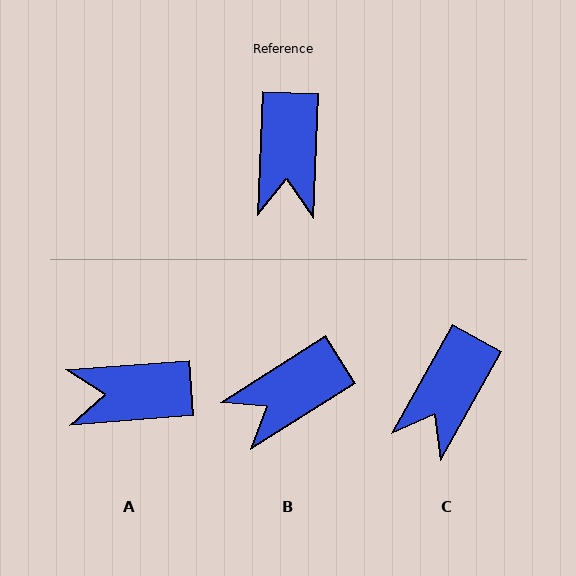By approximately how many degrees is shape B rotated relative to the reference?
Approximately 55 degrees clockwise.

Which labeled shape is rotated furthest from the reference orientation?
A, about 83 degrees away.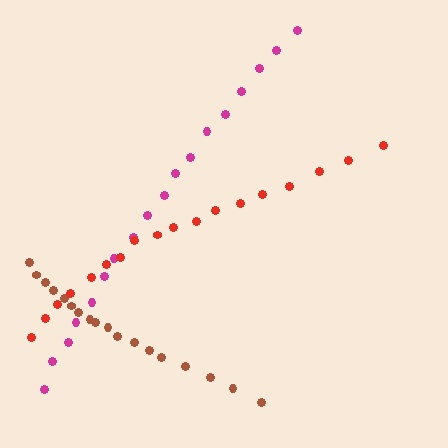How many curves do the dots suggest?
There are 3 distinct paths.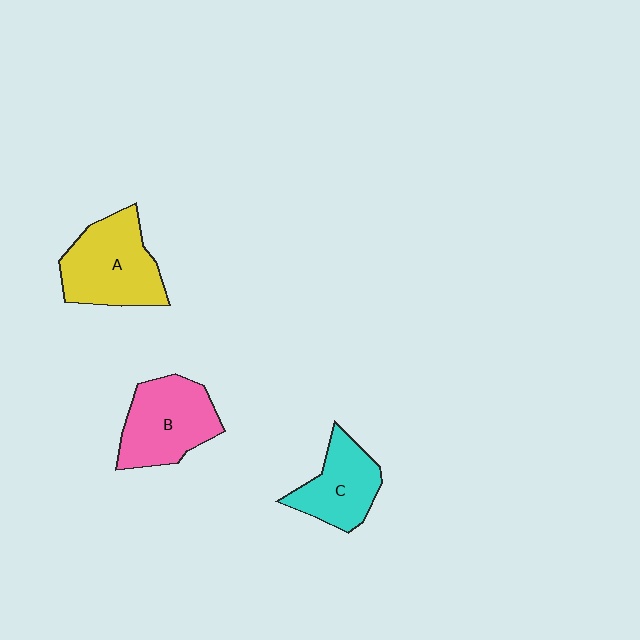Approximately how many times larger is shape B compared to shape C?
Approximately 1.3 times.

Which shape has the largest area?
Shape A (yellow).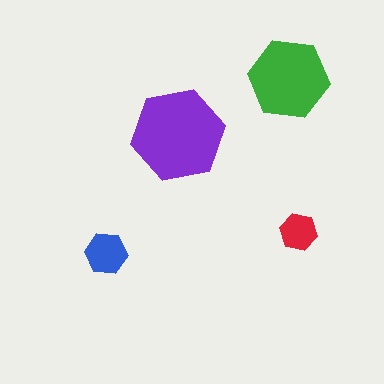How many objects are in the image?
There are 4 objects in the image.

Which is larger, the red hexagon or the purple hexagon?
The purple one.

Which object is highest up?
The green hexagon is topmost.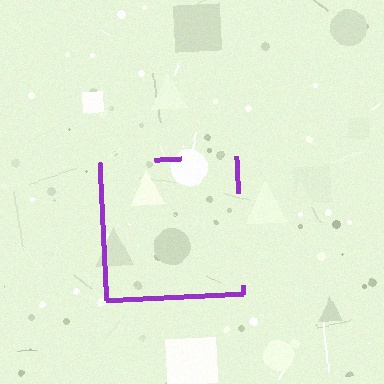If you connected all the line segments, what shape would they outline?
They would outline a square.